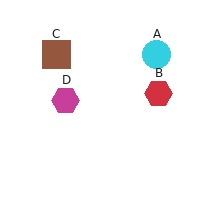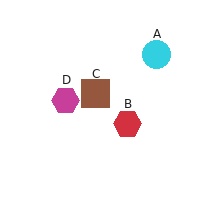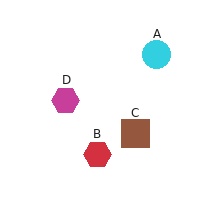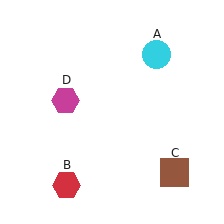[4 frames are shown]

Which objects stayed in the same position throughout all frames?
Cyan circle (object A) and magenta hexagon (object D) remained stationary.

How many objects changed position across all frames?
2 objects changed position: red hexagon (object B), brown square (object C).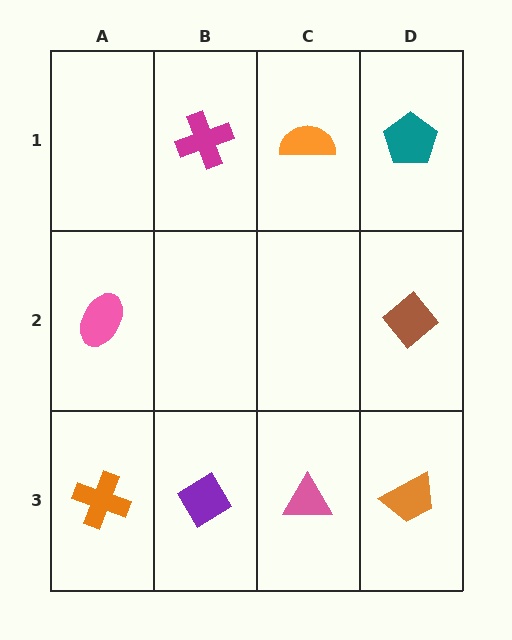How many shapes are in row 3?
4 shapes.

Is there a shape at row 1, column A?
No, that cell is empty.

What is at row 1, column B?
A magenta cross.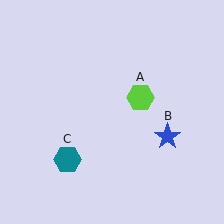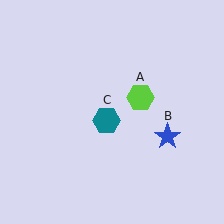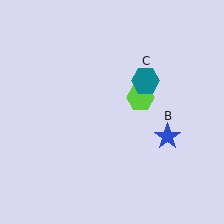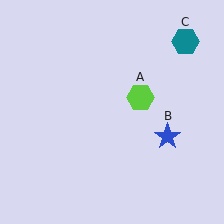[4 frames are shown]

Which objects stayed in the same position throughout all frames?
Lime hexagon (object A) and blue star (object B) remained stationary.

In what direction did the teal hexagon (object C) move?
The teal hexagon (object C) moved up and to the right.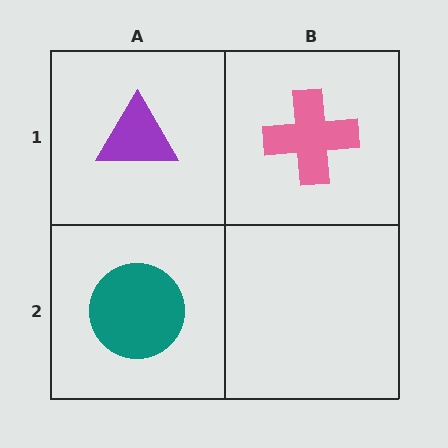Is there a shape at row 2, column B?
No, that cell is empty.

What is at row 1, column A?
A purple triangle.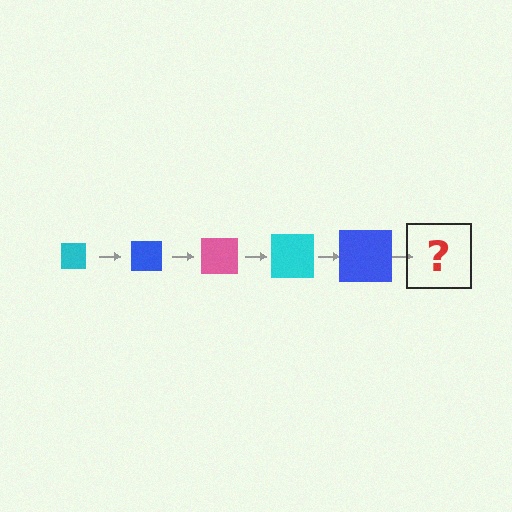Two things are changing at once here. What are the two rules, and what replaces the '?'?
The two rules are that the square grows larger each step and the color cycles through cyan, blue, and pink. The '?' should be a pink square, larger than the previous one.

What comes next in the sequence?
The next element should be a pink square, larger than the previous one.